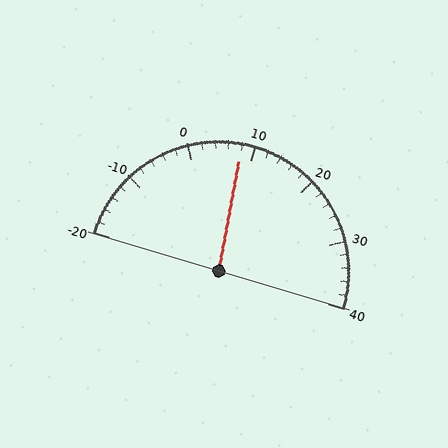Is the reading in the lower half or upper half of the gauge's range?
The reading is in the lower half of the range (-20 to 40).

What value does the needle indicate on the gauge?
The needle indicates approximately 8.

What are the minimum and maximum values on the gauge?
The gauge ranges from -20 to 40.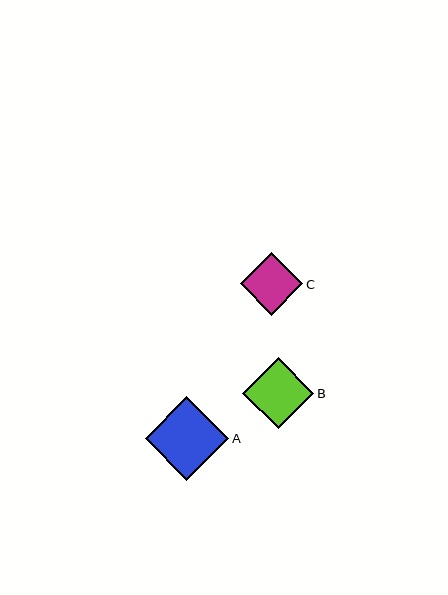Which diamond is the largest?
Diamond A is the largest with a size of approximately 83 pixels.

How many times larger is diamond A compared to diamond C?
Diamond A is approximately 1.3 times the size of diamond C.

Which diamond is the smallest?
Diamond C is the smallest with a size of approximately 62 pixels.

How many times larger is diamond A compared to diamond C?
Diamond A is approximately 1.3 times the size of diamond C.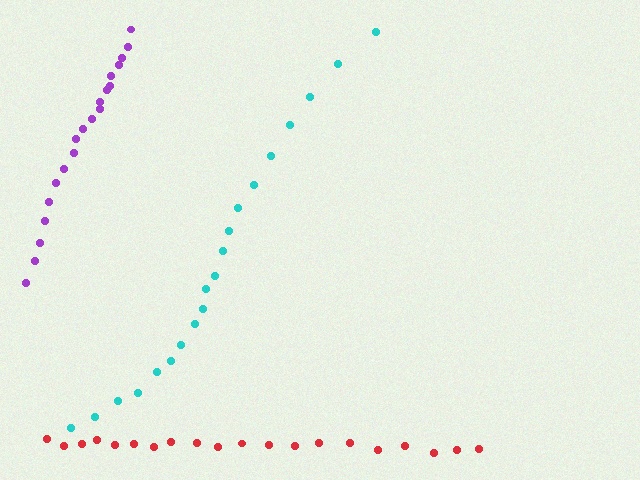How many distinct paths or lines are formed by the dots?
There are 3 distinct paths.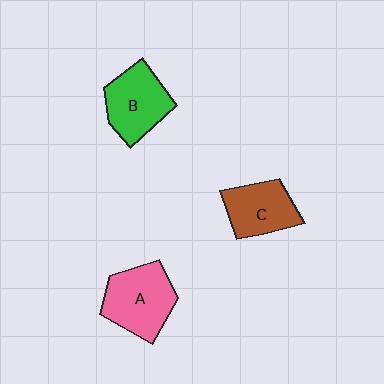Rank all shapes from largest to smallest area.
From largest to smallest: A (pink), B (green), C (brown).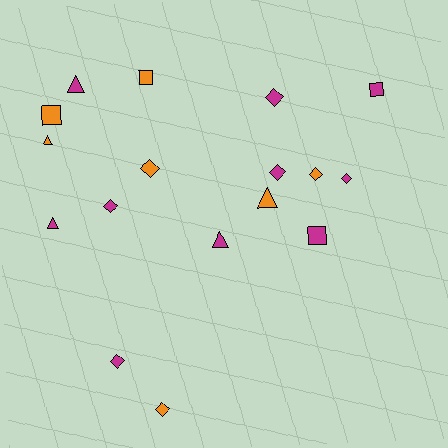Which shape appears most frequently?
Diamond, with 8 objects.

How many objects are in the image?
There are 17 objects.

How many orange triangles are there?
There are 2 orange triangles.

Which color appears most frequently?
Magenta, with 10 objects.